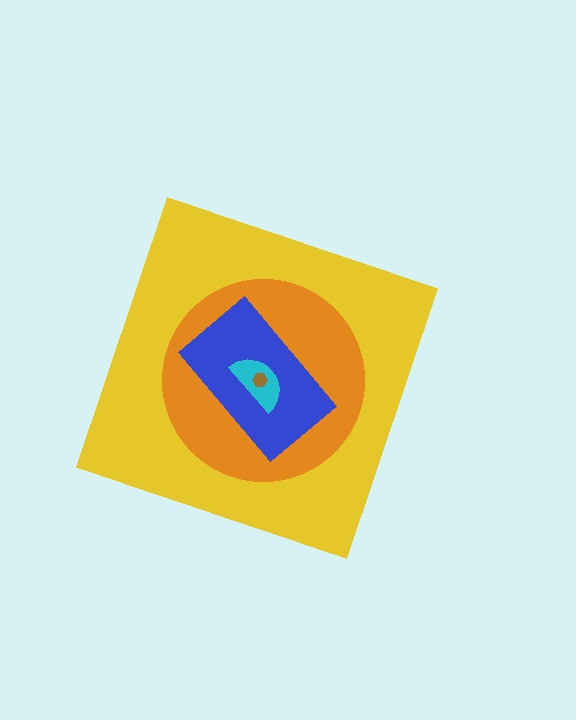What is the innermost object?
The brown hexagon.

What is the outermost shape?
The yellow diamond.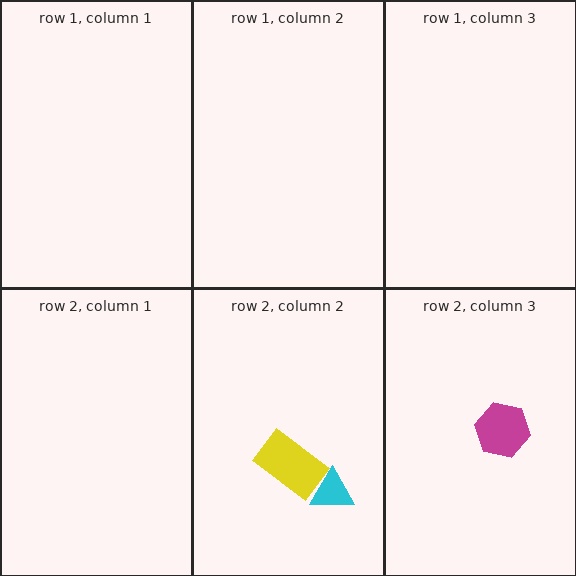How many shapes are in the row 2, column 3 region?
1.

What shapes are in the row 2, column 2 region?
The yellow rectangle, the cyan triangle.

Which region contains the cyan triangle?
The row 2, column 2 region.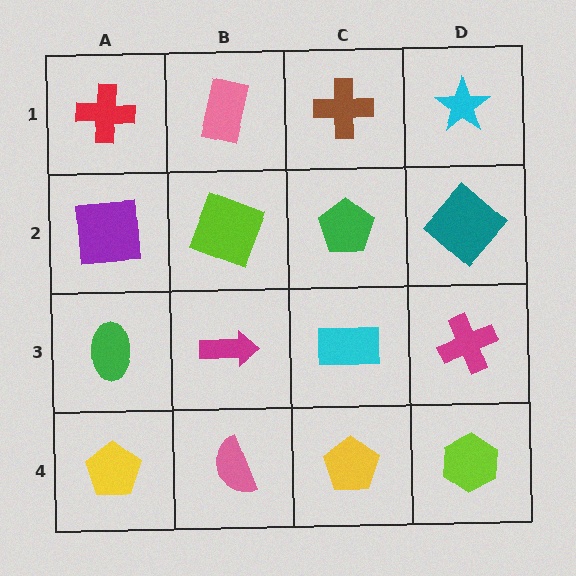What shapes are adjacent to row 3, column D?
A teal diamond (row 2, column D), a lime hexagon (row 4, column D), a cyan rectangle (row 3, column C).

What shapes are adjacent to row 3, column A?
A purple square (row 2, column A), a yellow pentagon (row 4, column A), a magenta arrow (row 3, column B).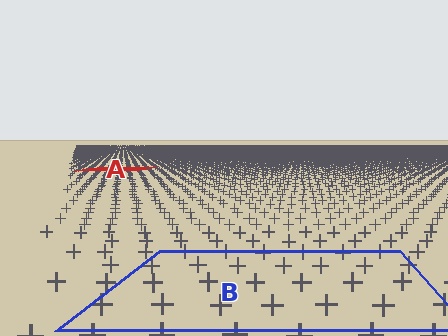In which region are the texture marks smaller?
The texture marks are smaller in region A, because it is farther away.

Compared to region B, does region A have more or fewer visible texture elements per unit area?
Region A has more texture elements per unit area — they are packed more densely because it is farther away.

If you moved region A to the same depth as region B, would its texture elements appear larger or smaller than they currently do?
They would appear larger. At a closer depth, the same texture elements are projected at a bigger on-screen size.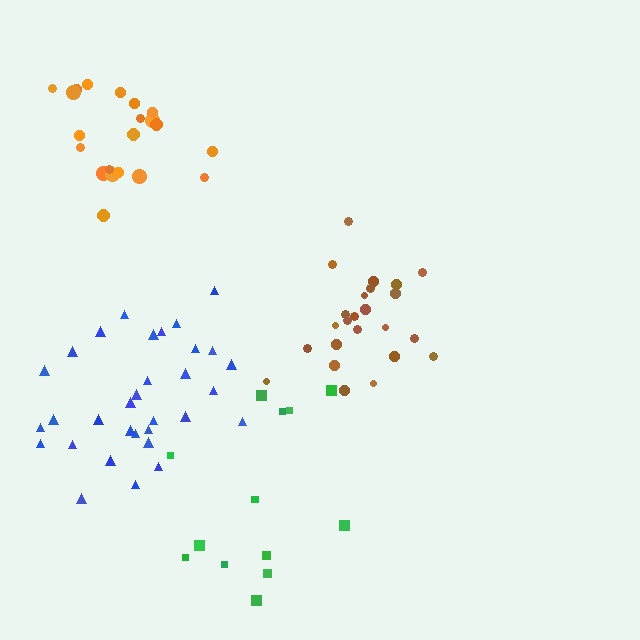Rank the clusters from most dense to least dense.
orange, brown, blue, green.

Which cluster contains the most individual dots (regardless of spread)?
Blue (32).